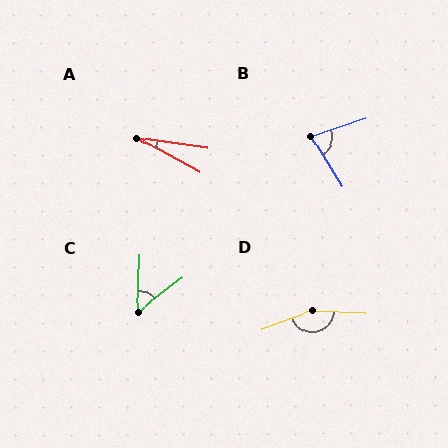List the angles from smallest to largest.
A (20°), C (50°), B (76°), D (157°).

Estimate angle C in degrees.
Approximately 50 degrees.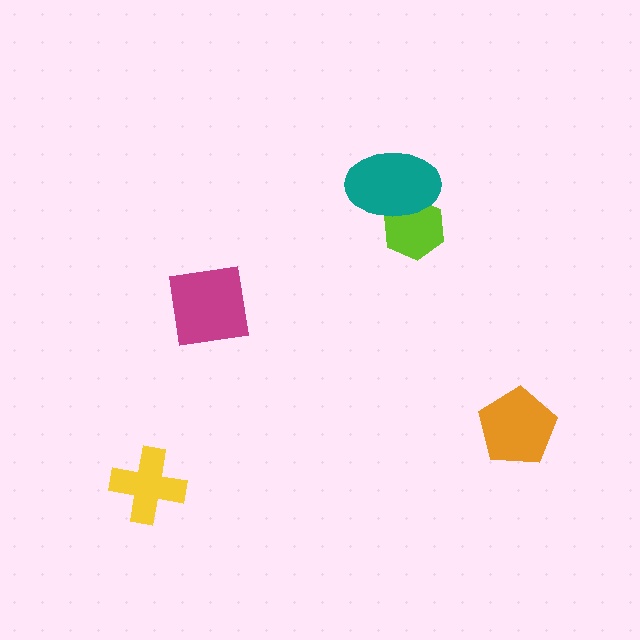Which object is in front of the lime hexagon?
The teal ellipse is in front of the lime hexagon.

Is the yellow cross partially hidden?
No, no other shape covers it.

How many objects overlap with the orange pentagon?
0 objects overlap with the orange pentagon.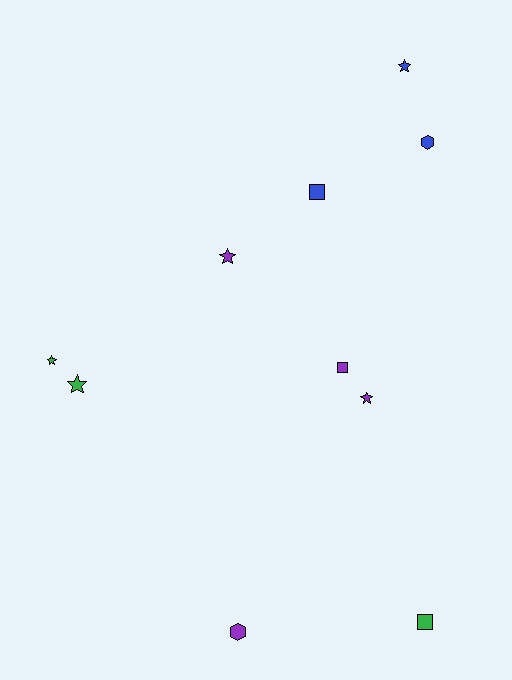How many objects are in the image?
There are 10 objects.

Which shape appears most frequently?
Star, with 5 objects.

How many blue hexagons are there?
There is 1 blue hexagon.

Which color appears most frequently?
Purple, with 4 objects.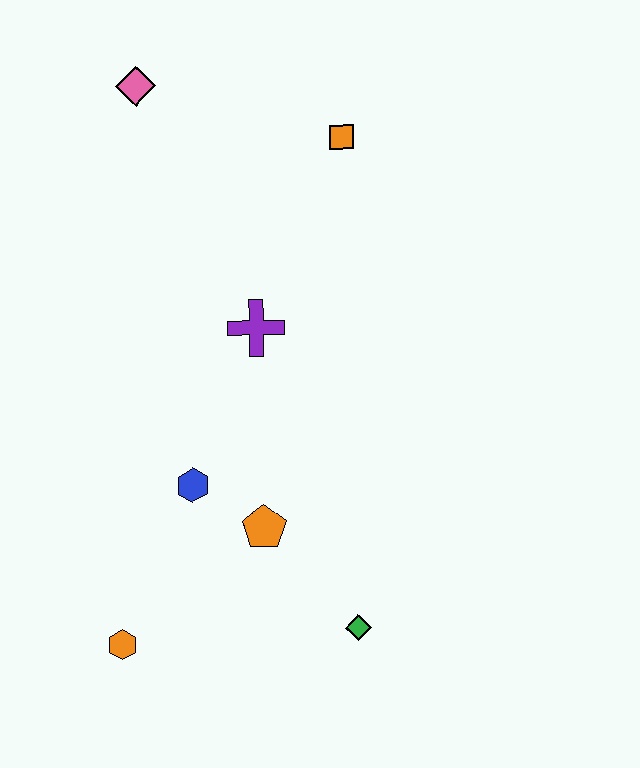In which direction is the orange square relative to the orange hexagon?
The orange square is above the orange hexagon.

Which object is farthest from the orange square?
The orange hexagon is farthest from the orange square.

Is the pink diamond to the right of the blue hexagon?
No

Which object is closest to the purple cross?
The blue hexagon is closest to the purple cross.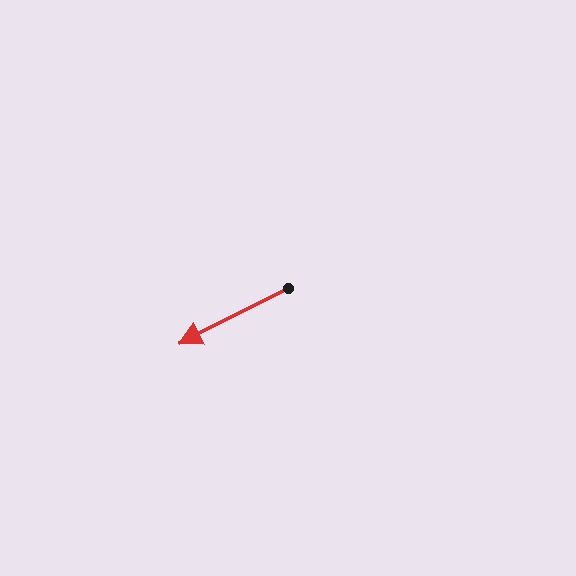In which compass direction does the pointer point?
Southwest.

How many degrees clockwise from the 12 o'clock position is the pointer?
Approximately 243 degrees.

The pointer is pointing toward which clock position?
Roughly 8 o'clock.